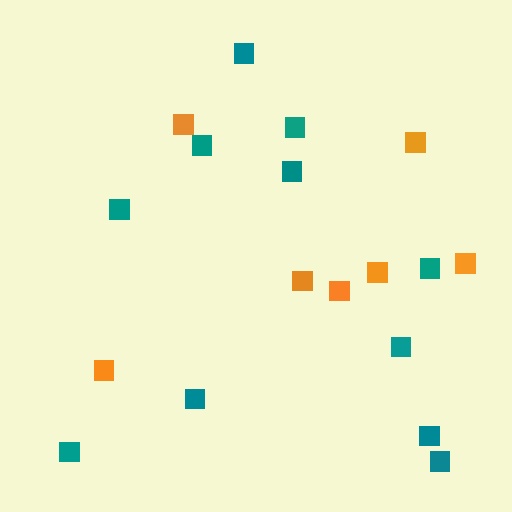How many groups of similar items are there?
There are 2 groups: one group of orange squares (7) and one group of teal squares (11).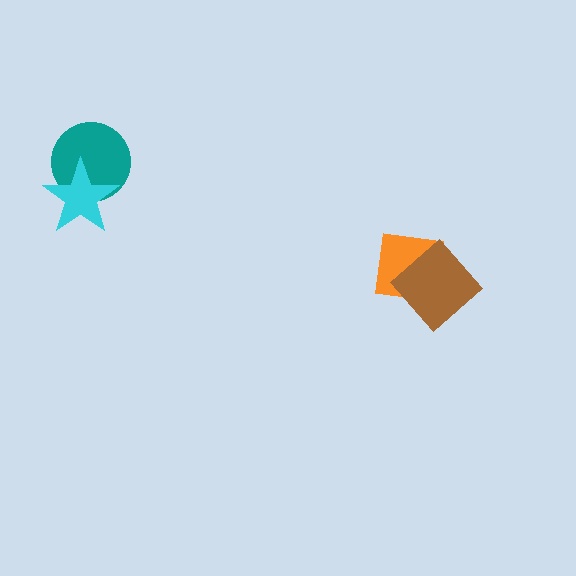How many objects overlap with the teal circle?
1 object overlaps with the teal circle.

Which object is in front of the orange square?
The brown diamond is in front of the orange square.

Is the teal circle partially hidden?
Yes, it is partially covered by another shape.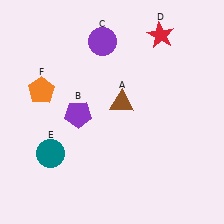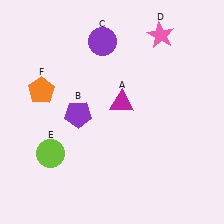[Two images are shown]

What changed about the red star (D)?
In Image 1, D is red. In Image 2, it changed to pink.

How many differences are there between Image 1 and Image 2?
There are 3 differences between the two images.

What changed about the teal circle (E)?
In Image 1, E is teal. In Image 2, it changed to lime.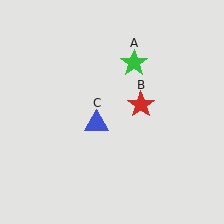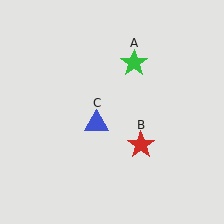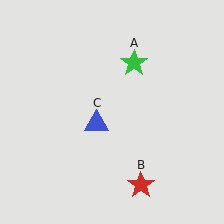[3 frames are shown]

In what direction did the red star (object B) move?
The red star (object B) moved down.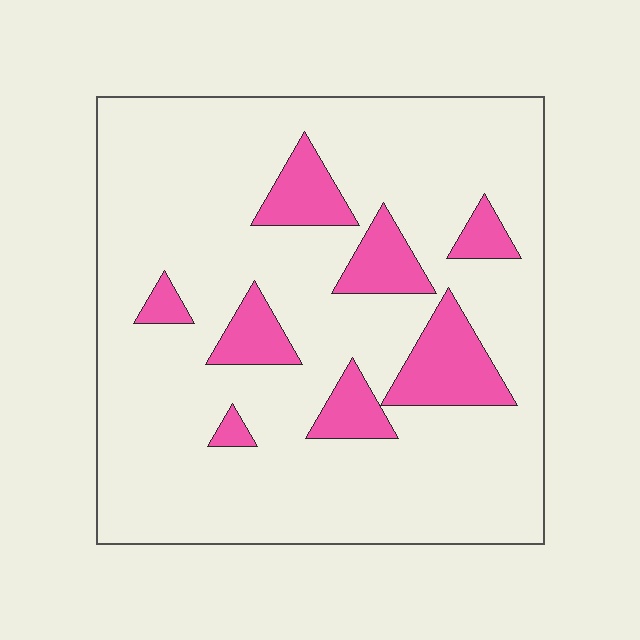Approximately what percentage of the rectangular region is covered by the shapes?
Approximately 15%.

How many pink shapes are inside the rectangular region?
8.